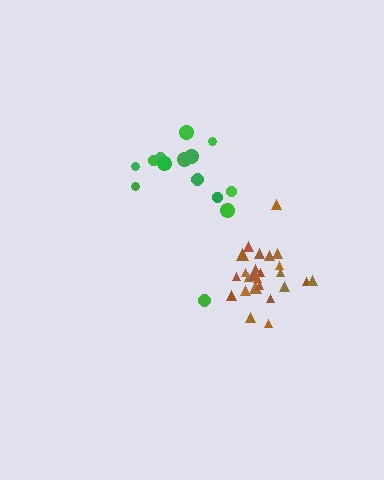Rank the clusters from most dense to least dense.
brown, green.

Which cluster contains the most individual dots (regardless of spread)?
Brown (26).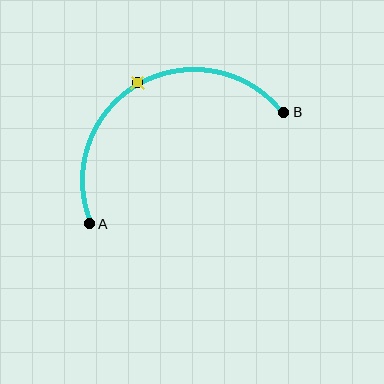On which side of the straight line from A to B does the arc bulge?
The arc bulges above the straight line connecting A and B.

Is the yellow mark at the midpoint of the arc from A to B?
Yes. The yellow mark lies on the arc at equal arc-length from both A and B — it is the arc midpoint.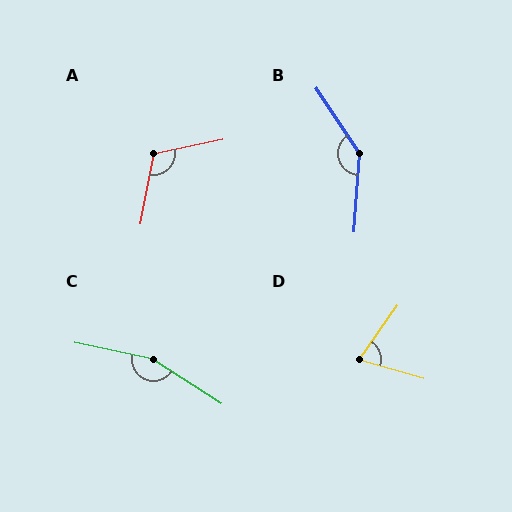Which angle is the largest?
C, at approximately 159 degrees.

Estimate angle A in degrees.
Approximately 113 degrees.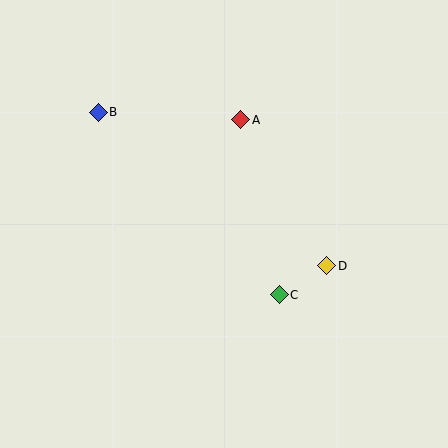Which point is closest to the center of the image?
Point C at (279, 295) is closest to the center.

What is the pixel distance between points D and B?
The distance between D and B is 275 pixels.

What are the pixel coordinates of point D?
Point D is at (327, 266).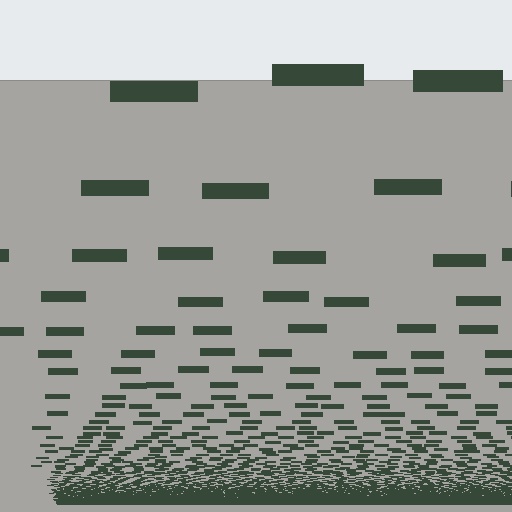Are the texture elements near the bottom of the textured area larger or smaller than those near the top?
Smaller. The gradient is inverted — elements near the bottom are smaller and denser.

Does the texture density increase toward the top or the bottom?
Density increases toward the bottom.